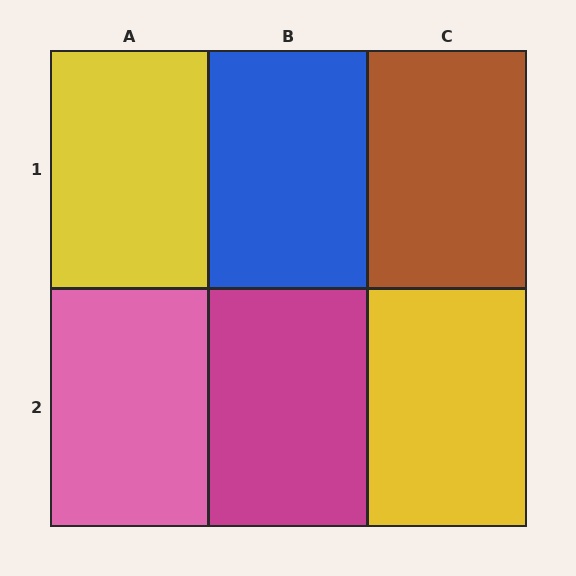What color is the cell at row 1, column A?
Yellow.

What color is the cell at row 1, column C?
Brown.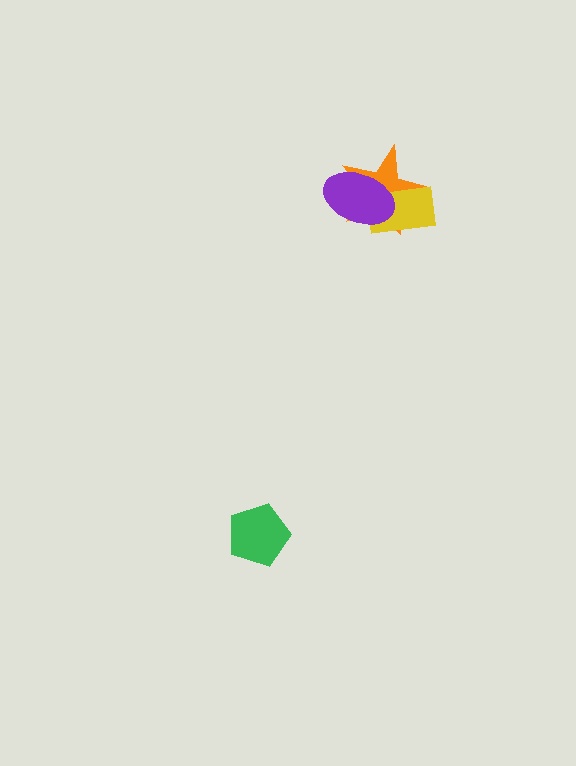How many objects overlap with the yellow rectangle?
2 objects overlap with the yellow rectangle.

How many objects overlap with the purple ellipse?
2 objects overlap with the purple ellipse.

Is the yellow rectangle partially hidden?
Yes, it is partially covered by another shape.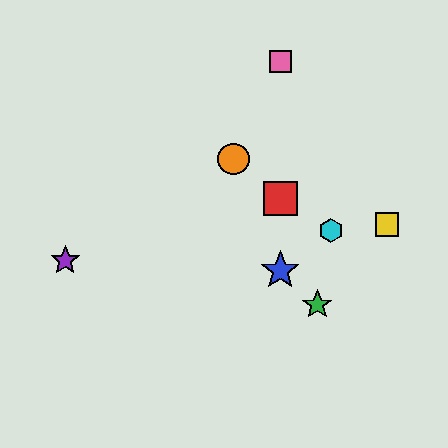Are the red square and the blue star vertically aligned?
Yes, both are at x≈280.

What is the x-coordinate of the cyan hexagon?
The cyan hexagon is at x≈331.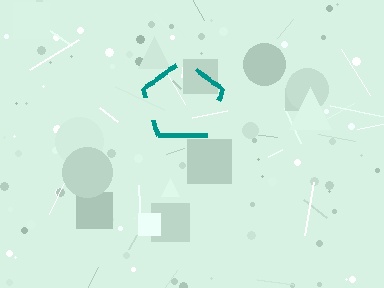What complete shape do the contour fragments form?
The contour fragments form a pentagon.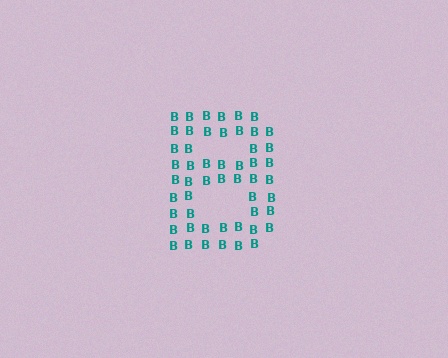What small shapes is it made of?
It is made of small letter B's.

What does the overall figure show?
The overall figure shows the letter B.